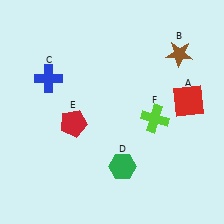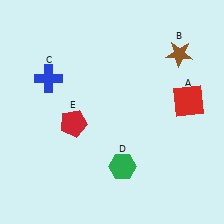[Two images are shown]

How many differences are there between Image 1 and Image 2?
There is 1 difference between the two images.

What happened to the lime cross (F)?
The lime cross (F) was removed in Image 2. It was in the bottom-right area of Image 1.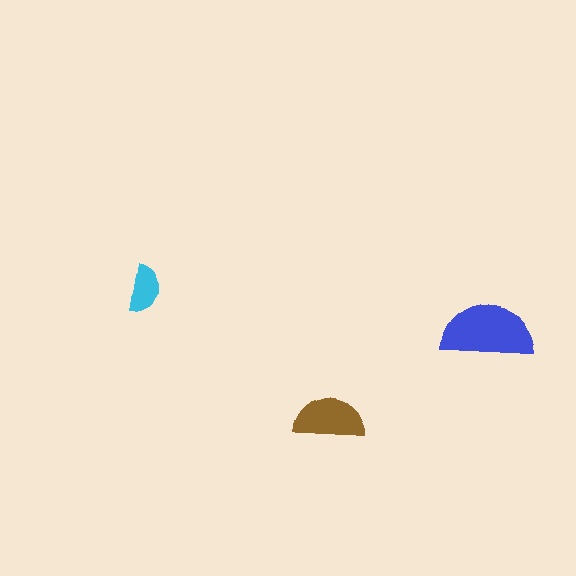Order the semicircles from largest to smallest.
the blue one, the brown one, the cyan one.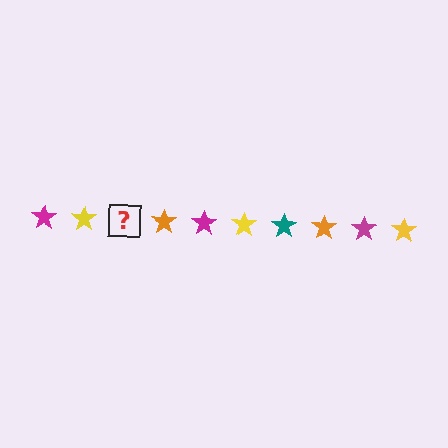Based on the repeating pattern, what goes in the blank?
The blank should be a teal star.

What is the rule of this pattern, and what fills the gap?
The rule is that the pattern cycles through magenta, yellow, teal, orange stars. The gap should be filled with a teal star.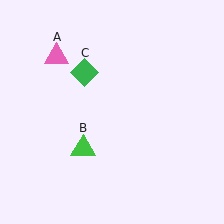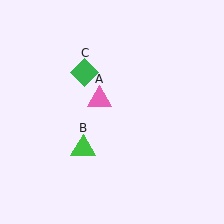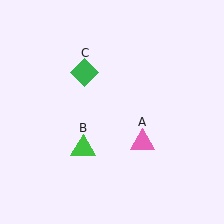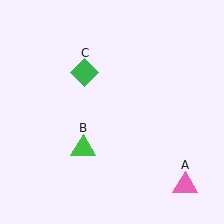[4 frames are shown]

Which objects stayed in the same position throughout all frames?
Green triangle (object B) and green diamond (object C) remained stationary.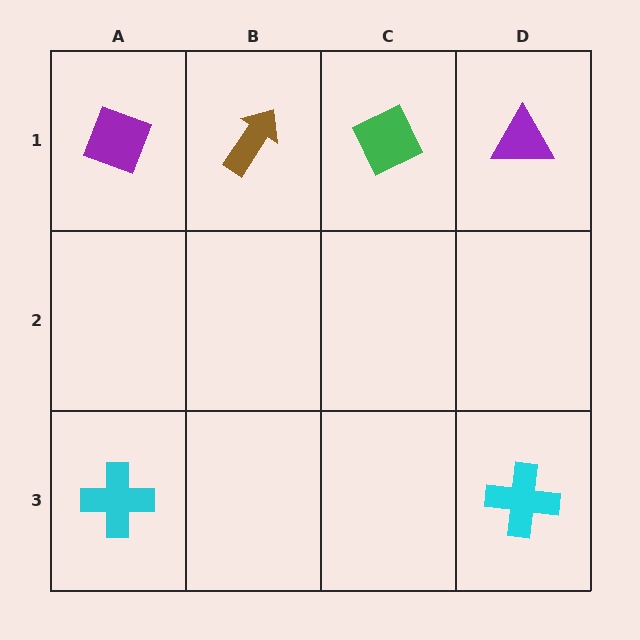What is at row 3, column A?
A cyan cross.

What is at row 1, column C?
A green diamond.